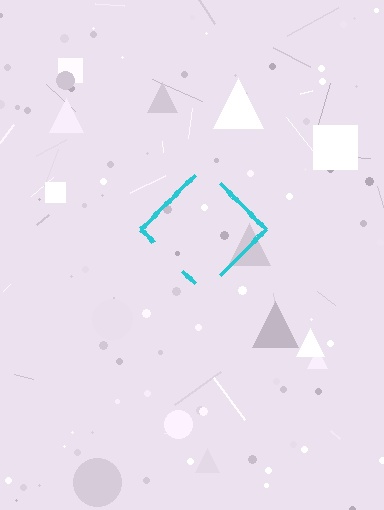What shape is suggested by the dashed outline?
The dashed outline suggests a diamond.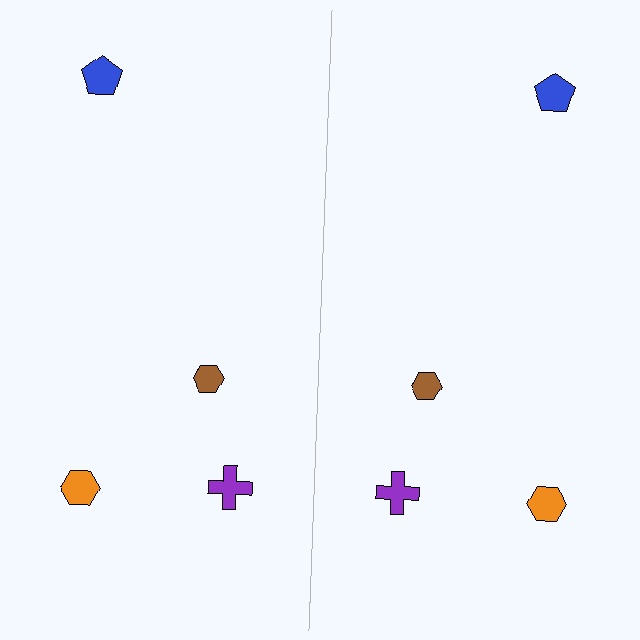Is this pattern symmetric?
Yes, this pattern has bilateral (reflection) symmetry.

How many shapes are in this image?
There are 8 shapes in this image.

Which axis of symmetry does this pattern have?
The pattern has a vertical axis of symmetry running through the center of the image.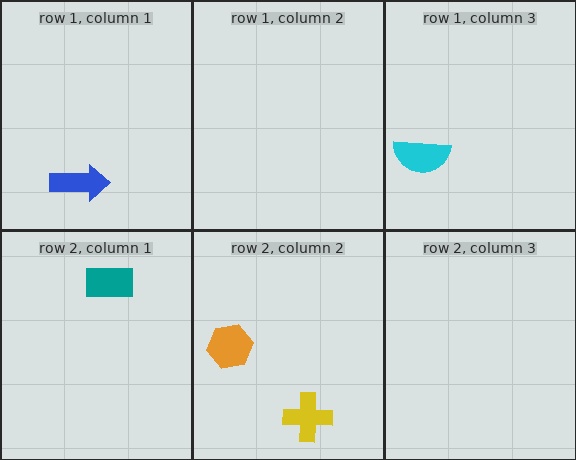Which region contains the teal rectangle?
The row 2, column 1 region.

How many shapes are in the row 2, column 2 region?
2.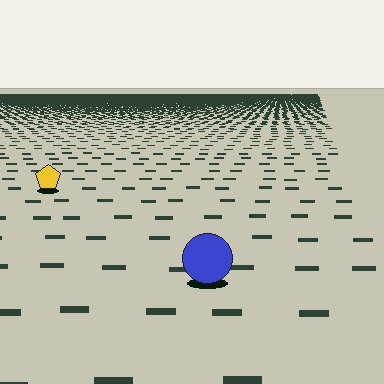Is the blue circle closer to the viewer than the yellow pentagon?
Yes. The blue circle is closer — you can tell from the texture gradient: the ground texture is coarser near it.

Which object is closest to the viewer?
The blue circle is closest. The texture marks near it are larger and more spread out.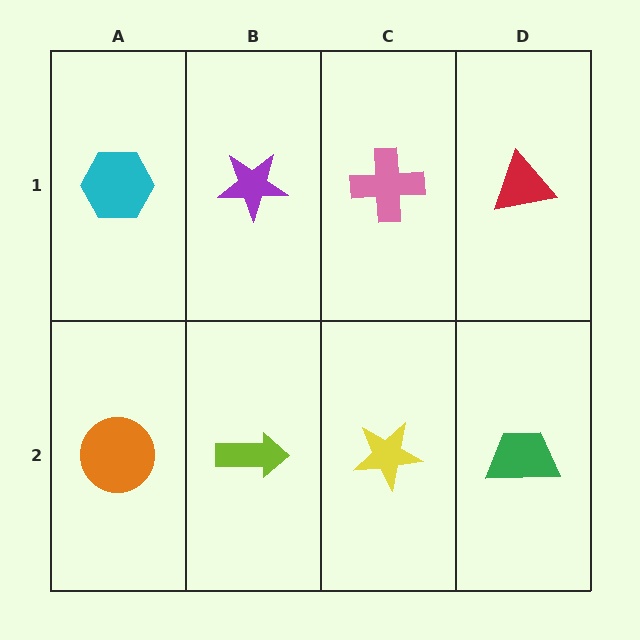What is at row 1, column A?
A cyan hexagon.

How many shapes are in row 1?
4 shapes.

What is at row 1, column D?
A red triangle.